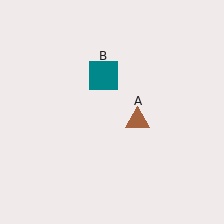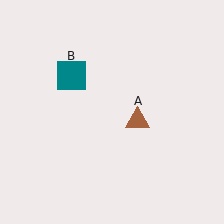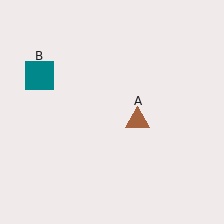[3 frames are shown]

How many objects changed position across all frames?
1 object changed position: teal square (object B).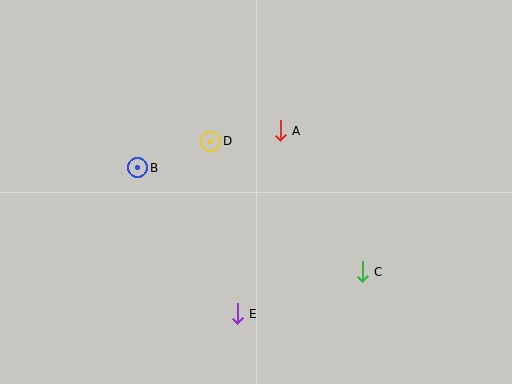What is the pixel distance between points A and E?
The distance between A and E is 188 pixels.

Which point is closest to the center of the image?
Point A at (280, 131) is closest to the center.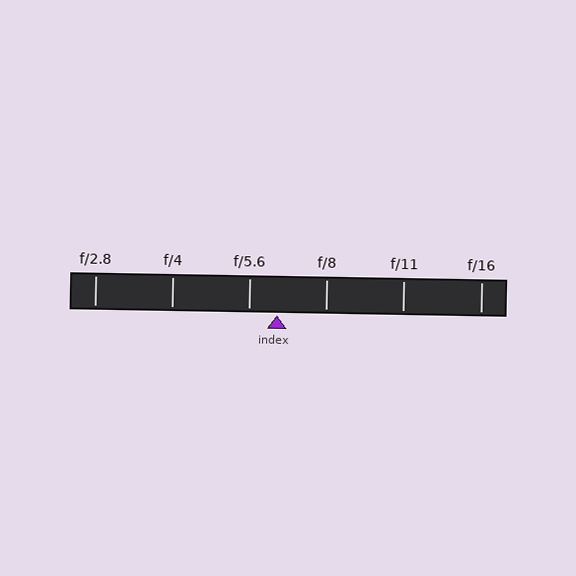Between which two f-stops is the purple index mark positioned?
The index mark is between f/5.6 and f/8.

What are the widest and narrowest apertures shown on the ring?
The widest aperture shown is f/2.8 and the narrowest is f/16.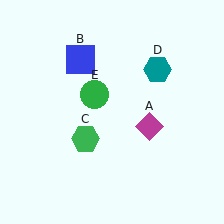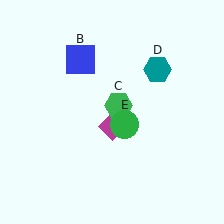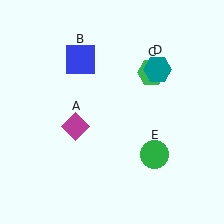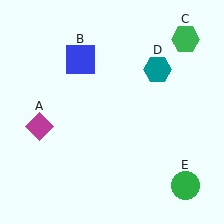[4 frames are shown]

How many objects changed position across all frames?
3 objects changed position: magenta diamond (object A), green hexagon (object C), green circle (object E).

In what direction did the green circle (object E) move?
The green circle (object E) moved down and to the right.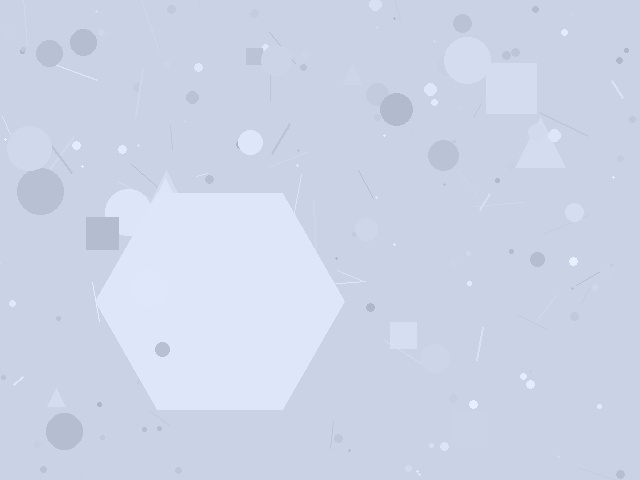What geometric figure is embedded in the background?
A hexagon is embedded in the background.